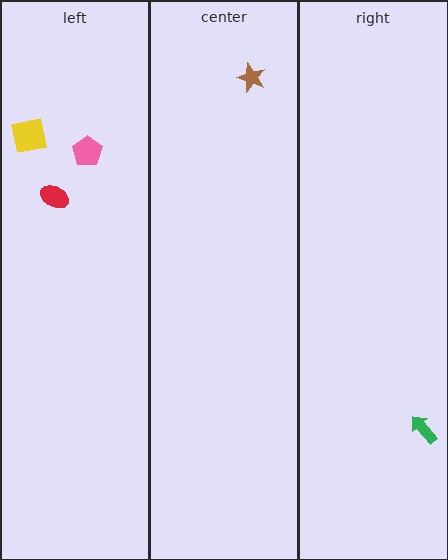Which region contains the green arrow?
The right region.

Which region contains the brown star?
The center region.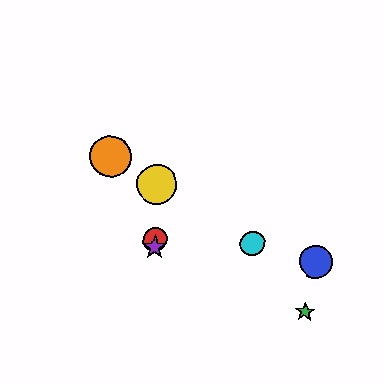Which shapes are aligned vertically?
The red circle, the yellow circle, the purple star are aligned vertically.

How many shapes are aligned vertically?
3 shapes (the red circle, the yellow circle, the purple star) are aligned vertically.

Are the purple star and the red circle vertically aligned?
Yes, both are at x≈155.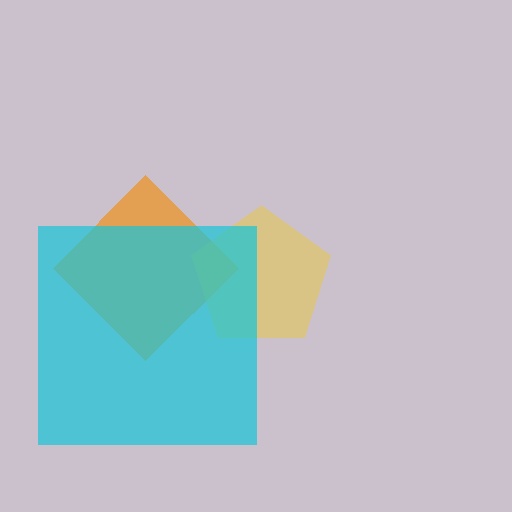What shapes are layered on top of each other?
The layered shapes are: an orange diamond, a yellow pentagon, a cyan square.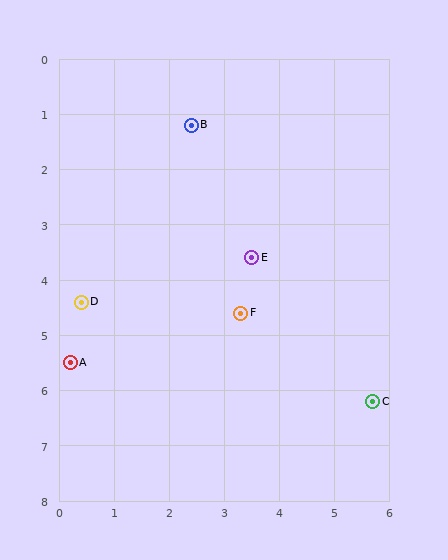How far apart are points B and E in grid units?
Points B and E are about 2.6 grid units apart.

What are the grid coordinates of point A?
Point A is at approximately (0.2, 5.5).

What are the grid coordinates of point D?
Point D is at approximately (0.4, 4.4).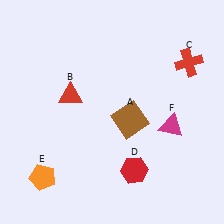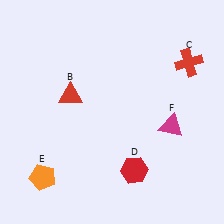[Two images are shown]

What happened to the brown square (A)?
The brown square (A) was removed in Image 2. It was in the bottom-right area of Image 1.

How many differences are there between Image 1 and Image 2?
There is 1 difference between the two images.